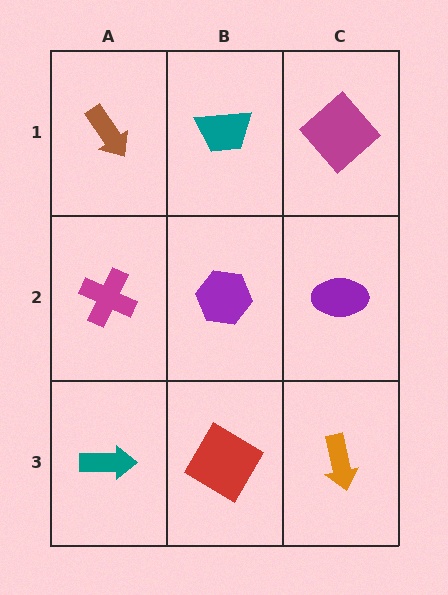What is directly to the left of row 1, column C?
A teal trapezoid.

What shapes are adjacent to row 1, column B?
A purple hexagon (row 2, column B), a brown arrow (row 1, column A), a magenta diamond (row 1, column C).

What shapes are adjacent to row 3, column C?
A purple ellipse (row 2, column C), a red diamond (row 3, column B).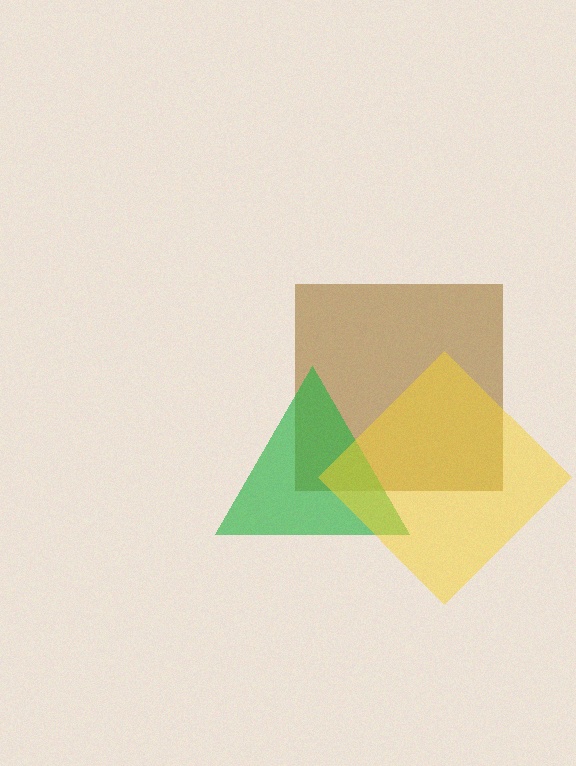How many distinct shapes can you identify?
There are 3 distinct shapes: a brown square, a green triangle, a yellow diamond.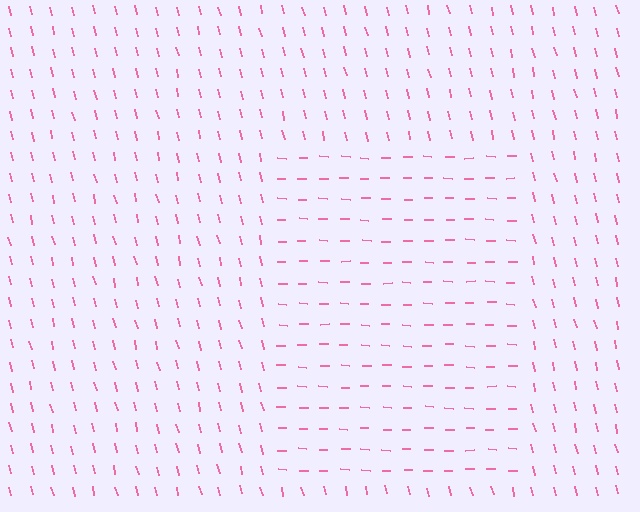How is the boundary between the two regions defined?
The boundary is defined purely by a change in line orientation (approximately 75 degrees difference). All lines are the same color and thickness.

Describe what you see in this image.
The image is filled with small pink line segments. A rectangle region in the image has lines oriented differently from the surrounding lines, creating a visible texture boundary.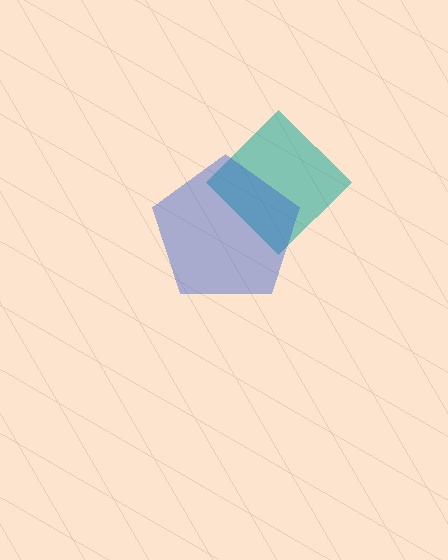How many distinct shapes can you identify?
There are 2 distinct shapes: a teal diamond, a blue pentagon.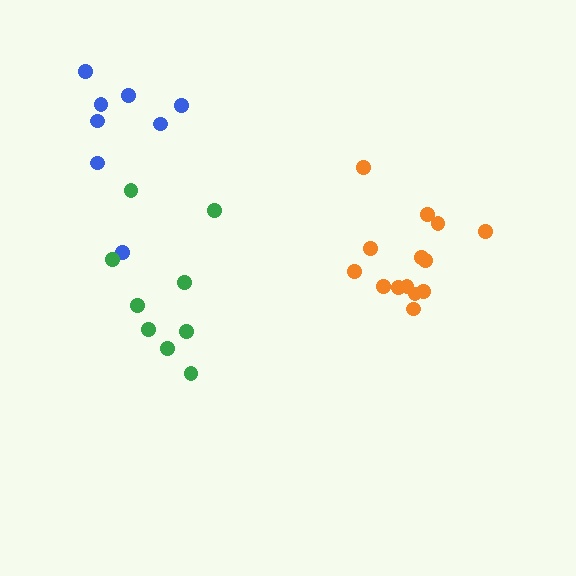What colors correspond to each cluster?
The clusters are colored: orange, blue, green.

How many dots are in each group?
Group 1: 14 dots, Group 2: 8 dots, Group 3: 9 dots (31 total).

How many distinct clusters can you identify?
There are 3 distinct clusters.